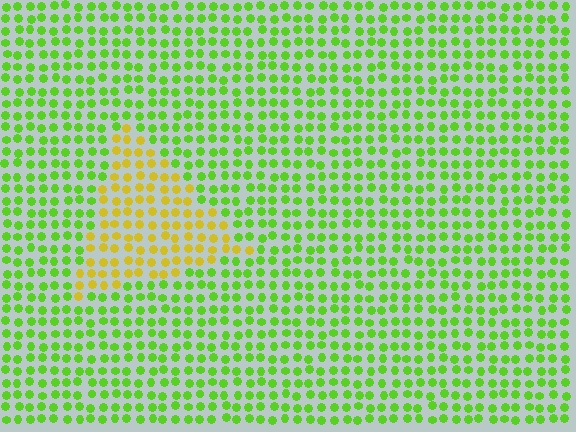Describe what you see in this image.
The image is filled with small lime elements in a uniform arrangement. A triangle-shaped region is visible where the elements are tinted to a slightly different hue, forming a subtle color boundary.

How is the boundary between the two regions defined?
The boundary is defined purely by a slight shift in hue (about 48 degrees). Spacing, size, and orientation are identical on both sides.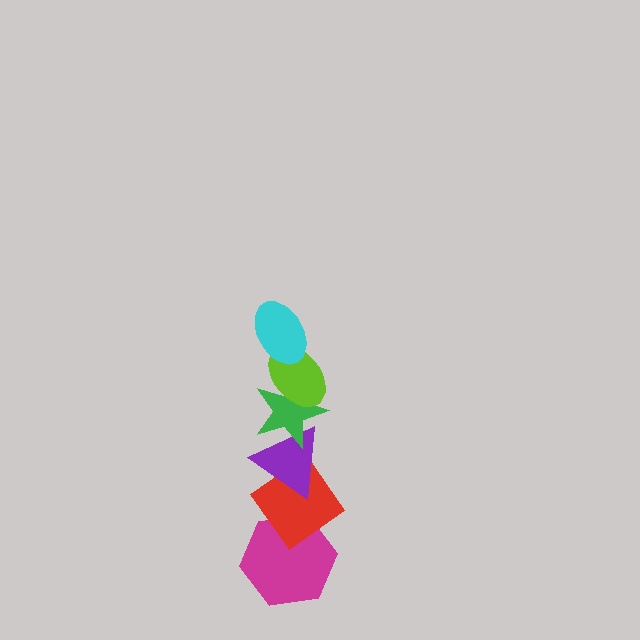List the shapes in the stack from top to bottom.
From top to bottom: the cyan ellipse, the lime ellipse, the green star, the purple triangle, the red diamond, the magenta hexagon.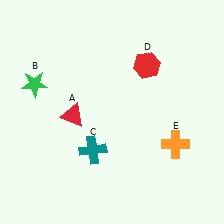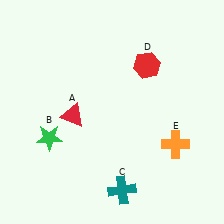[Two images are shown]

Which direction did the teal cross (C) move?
The teal cross (C) moved down.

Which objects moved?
The objects that moved are: the green star (B), the teal cross (C).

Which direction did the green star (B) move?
The green star (B) moved down.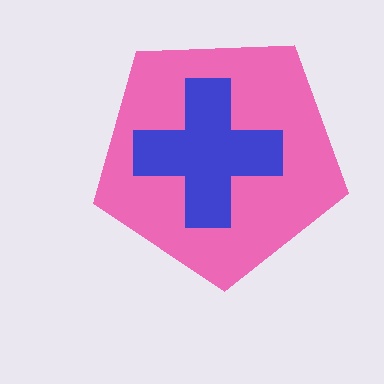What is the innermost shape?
The blue cross.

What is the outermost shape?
The pink pentagon.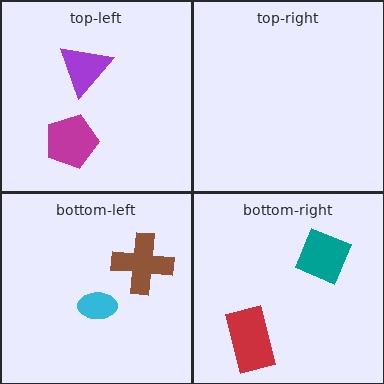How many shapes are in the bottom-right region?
2.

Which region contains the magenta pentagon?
The top-left region.